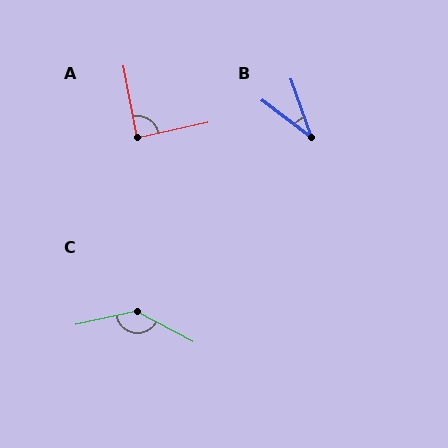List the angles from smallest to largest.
B (34°), A (88°), C (139°).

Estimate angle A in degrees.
Approximately 88 degrees.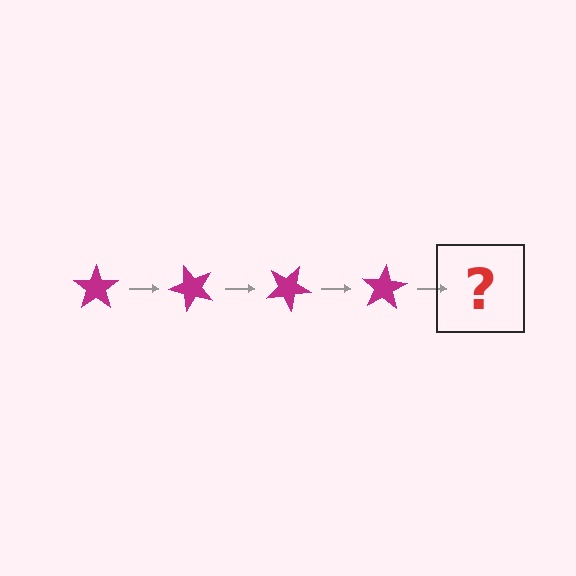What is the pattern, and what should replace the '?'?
The pattern is that the star rotates 50 degrees each step. The '?' should be a magenta star rotated 200 degrees.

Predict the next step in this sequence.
The next step is a magenta star rotated 200 degrees.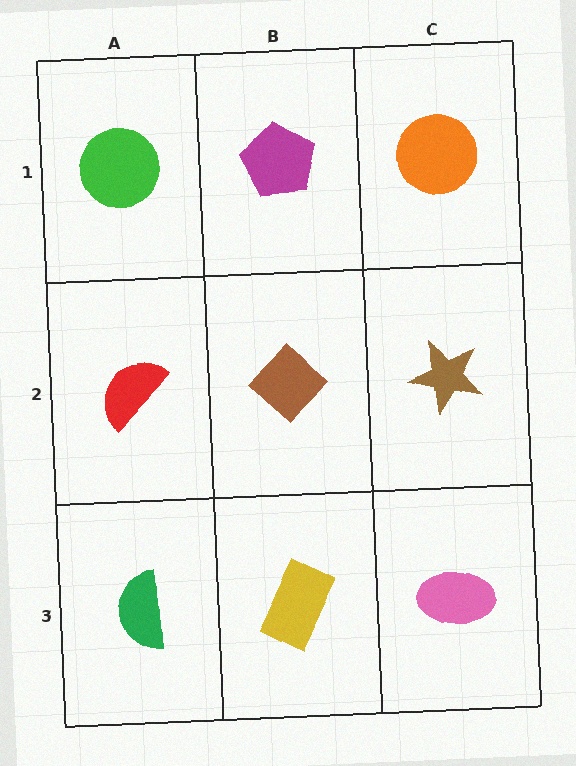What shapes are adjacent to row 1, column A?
A red semicircle (row 2, column A), a magenta pentagon (row 1, column B).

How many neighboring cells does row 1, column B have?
3.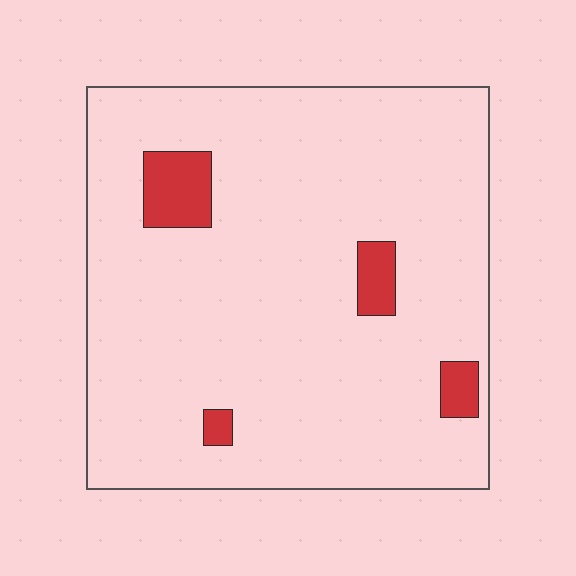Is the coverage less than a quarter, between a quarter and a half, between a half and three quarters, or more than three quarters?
Less than a quarter.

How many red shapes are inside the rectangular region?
4.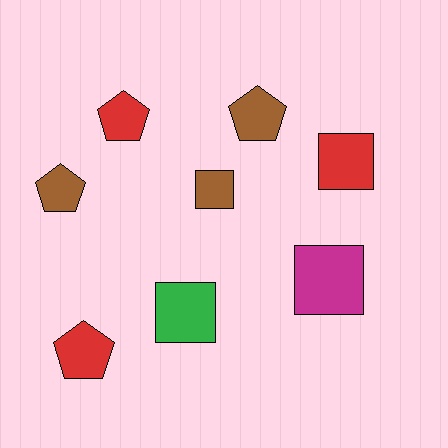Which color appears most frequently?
Red, with 3 objects.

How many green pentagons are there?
There are no green pentagons.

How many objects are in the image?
There are 8 objects.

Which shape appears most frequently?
Square, with 4 objects.